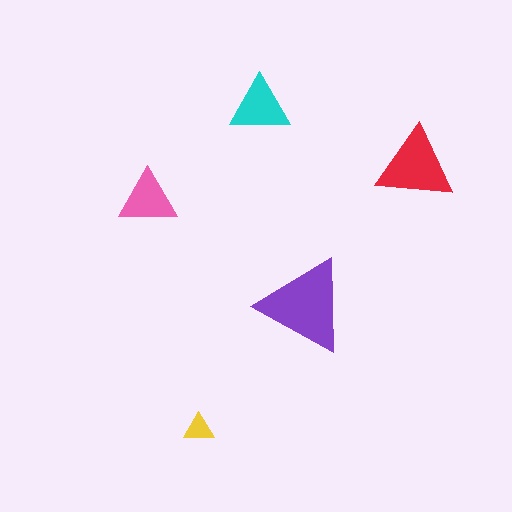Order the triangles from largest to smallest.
the purple one, the red one, the cyan one, the pink one, the yellow one.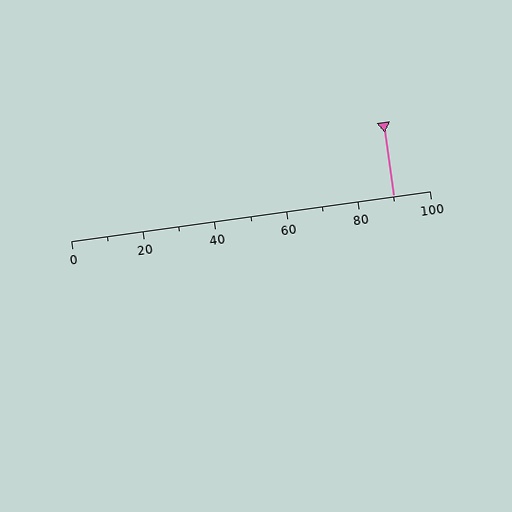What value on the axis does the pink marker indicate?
The marker indicates approximately 90.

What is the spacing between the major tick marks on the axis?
The major ticks are spaced 20 apart.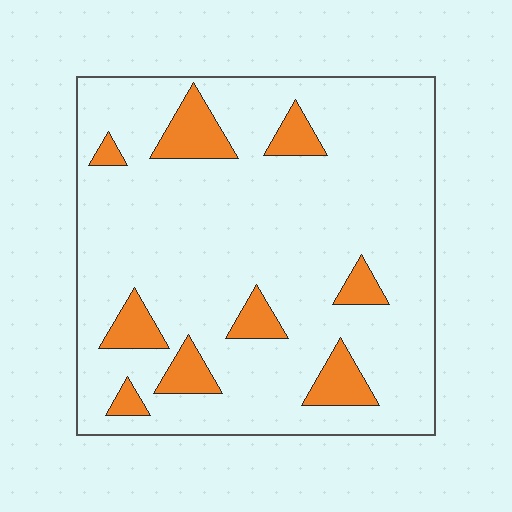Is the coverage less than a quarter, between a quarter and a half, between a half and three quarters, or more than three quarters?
Less than a quarter.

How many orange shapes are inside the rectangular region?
9.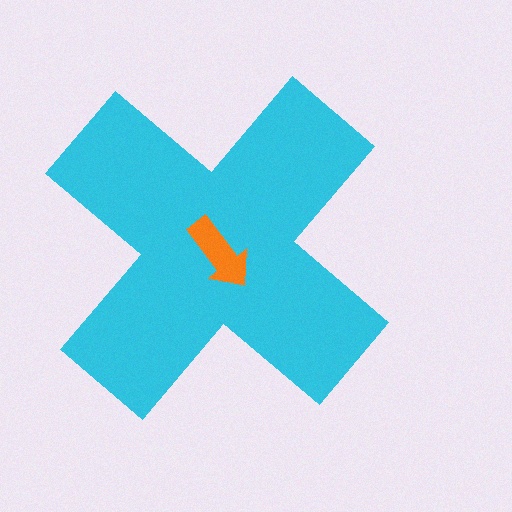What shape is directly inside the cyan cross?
The orange arrow.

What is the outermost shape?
The cyan cross.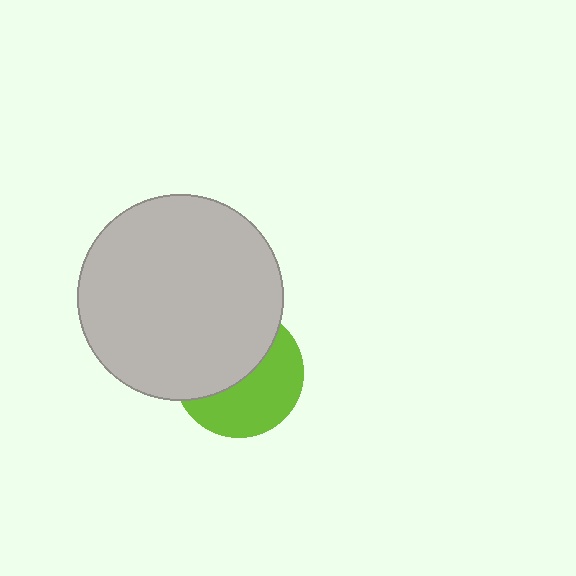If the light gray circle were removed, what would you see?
You would see the complete lime circle.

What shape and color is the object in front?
The object in front is a light gray circle.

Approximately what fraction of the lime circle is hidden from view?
Roughly 51% of the lime circle is hidden behind the light gray circle.